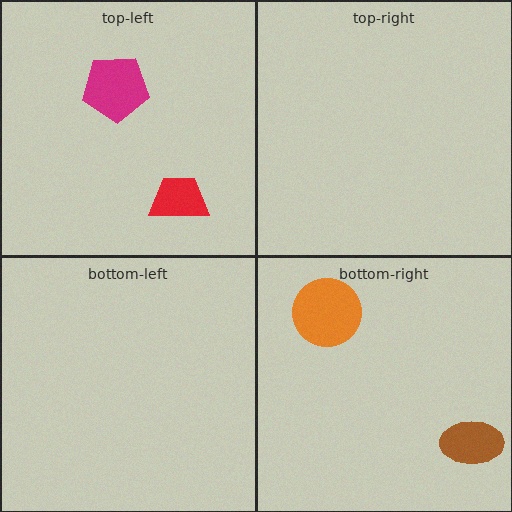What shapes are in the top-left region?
The magenta pentagon, the red trapezoid.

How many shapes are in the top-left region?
2.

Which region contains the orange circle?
The bottom-right region.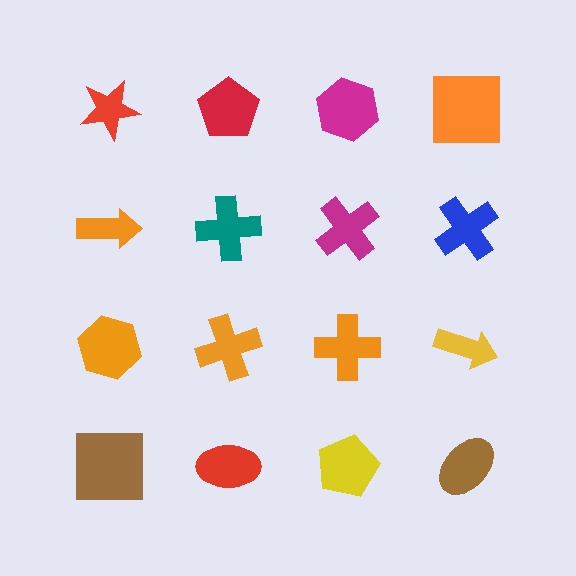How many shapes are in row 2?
4 shapes.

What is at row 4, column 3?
A yellow pentagon.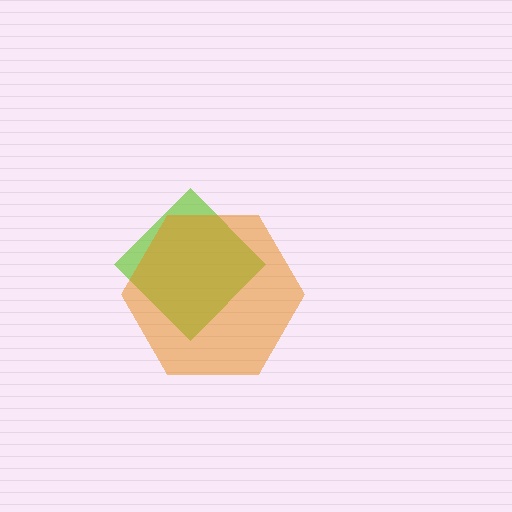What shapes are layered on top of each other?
The layered shapes are: a lime diamond, an orange hexagon.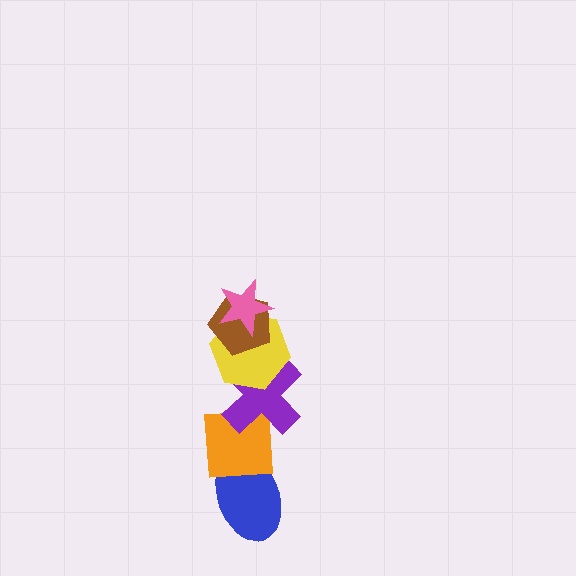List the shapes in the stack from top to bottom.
From top to bottom: the pink star, the brown pentagon, the yellow hexagon, the purple cross, the orange square, the blue ellipse.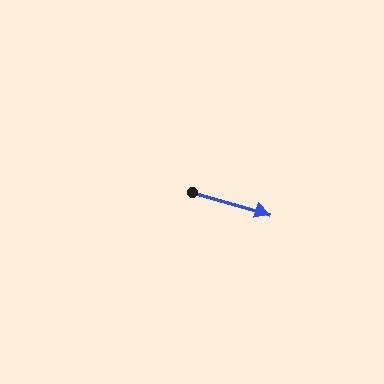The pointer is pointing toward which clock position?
Roughly 4 o'clock.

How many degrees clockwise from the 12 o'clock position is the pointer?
Approximately 106 degrees.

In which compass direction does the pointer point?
East.